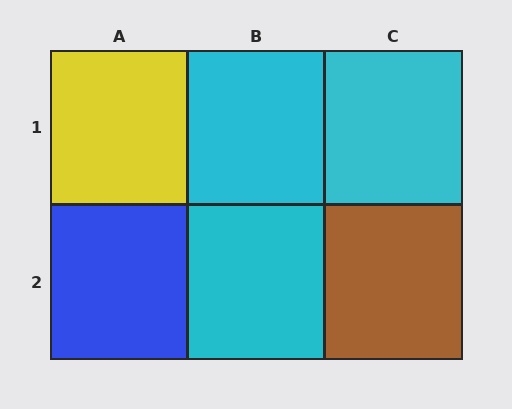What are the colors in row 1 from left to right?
Yellow, cyan, cyan.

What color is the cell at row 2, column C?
Brown.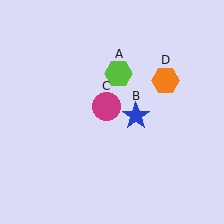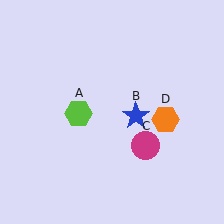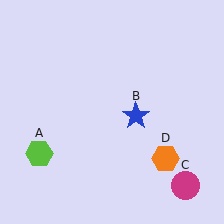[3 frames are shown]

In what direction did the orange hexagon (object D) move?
The orange hexagon (object D) moved down.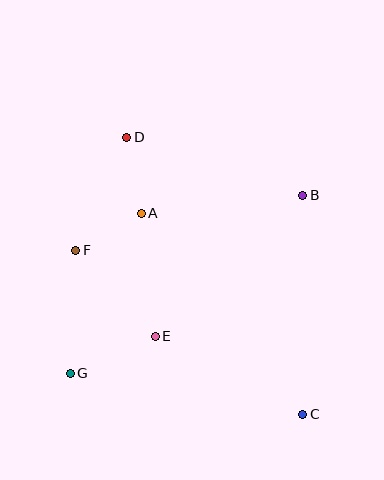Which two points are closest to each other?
Points A and F are closest to each other.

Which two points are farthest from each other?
Points C and D are farthest from each other.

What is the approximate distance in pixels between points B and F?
The distance between B and F is approximately 233 pixels.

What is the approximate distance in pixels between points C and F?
The distance between C and F is approximately 280 pixels.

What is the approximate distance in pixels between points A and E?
The distance between A and E is approximately 124 pixels.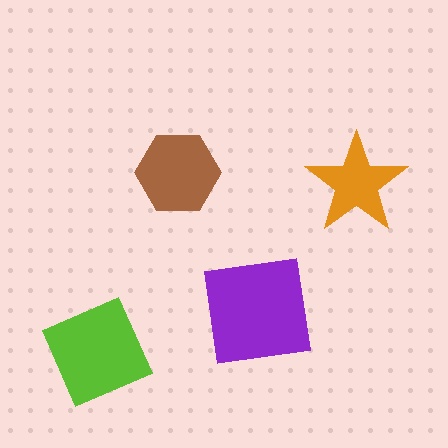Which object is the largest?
The purple square.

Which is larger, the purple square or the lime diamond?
The purple square.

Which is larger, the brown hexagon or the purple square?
The purple square.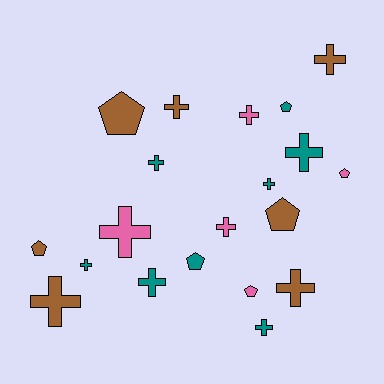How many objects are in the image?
There are 20 objects.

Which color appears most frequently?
Teal, with 8 objects.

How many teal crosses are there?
There are 6 teal crosses.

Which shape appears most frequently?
Cross, with 13 objects.